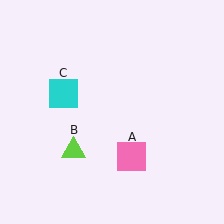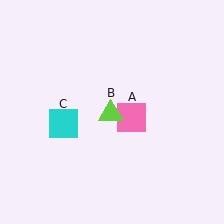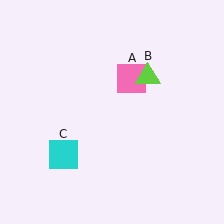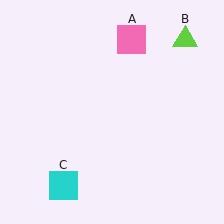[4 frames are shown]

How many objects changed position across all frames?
3 objects changed position: pink square (object A), lime triangle (object B), cyan square (object C).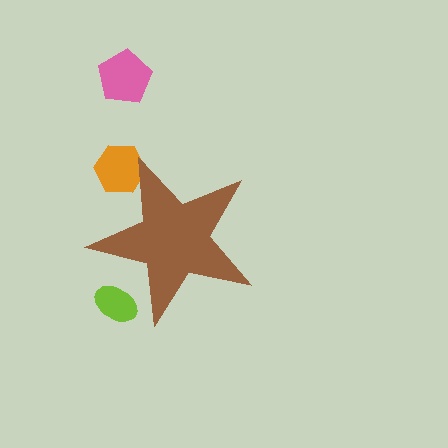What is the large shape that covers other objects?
A brown star.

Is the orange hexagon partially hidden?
Yes, the orange hexagon is partially hidden behind the brown star.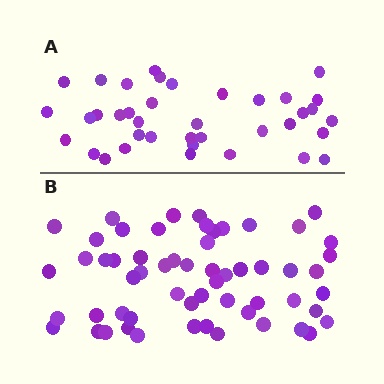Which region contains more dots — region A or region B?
Region B (the bottom region) has more dots.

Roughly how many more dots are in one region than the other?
Region B has approximately 20 more dots than region A.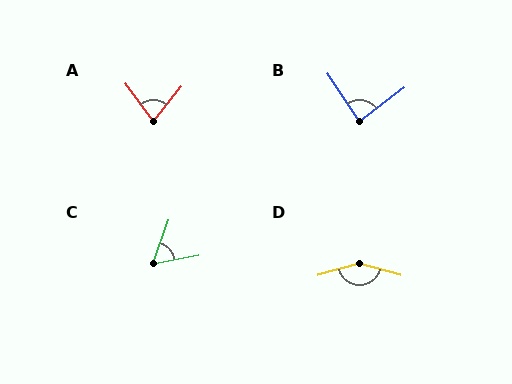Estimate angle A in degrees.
Approximately 75 degrees.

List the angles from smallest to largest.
C (60°), A (75°), B (87°), D (149°).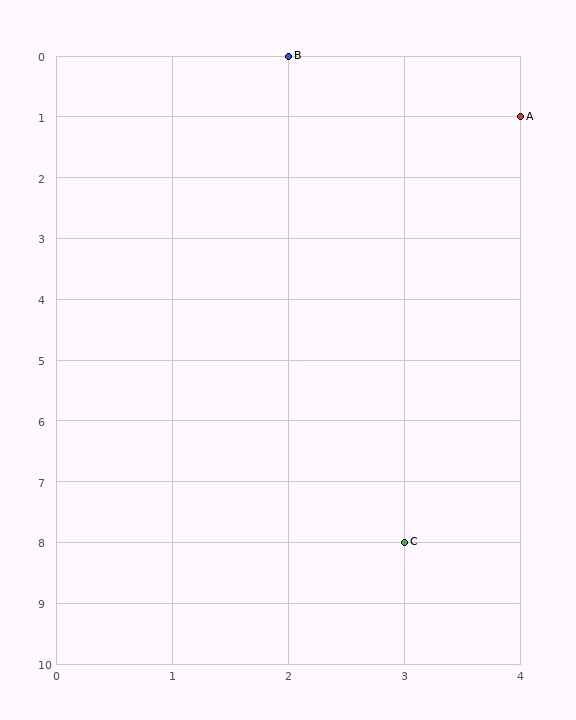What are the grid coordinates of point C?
Point C is at grid coordinates (3, 8).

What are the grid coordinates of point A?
Point A is at grid coordinates (4, 1).